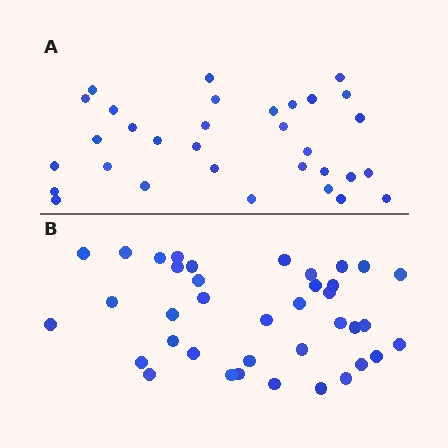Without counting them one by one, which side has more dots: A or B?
Region B (the bottom region) has more dots.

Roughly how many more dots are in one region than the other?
Region B has about 6 more dots than region A.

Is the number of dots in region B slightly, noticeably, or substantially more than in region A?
Region B has only slightly more — the two regions are fairly close. The ratio is roughly 1.2 to 1.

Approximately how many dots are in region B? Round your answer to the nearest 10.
About 40 dots. (The exact count is 38, which rounds to 40.)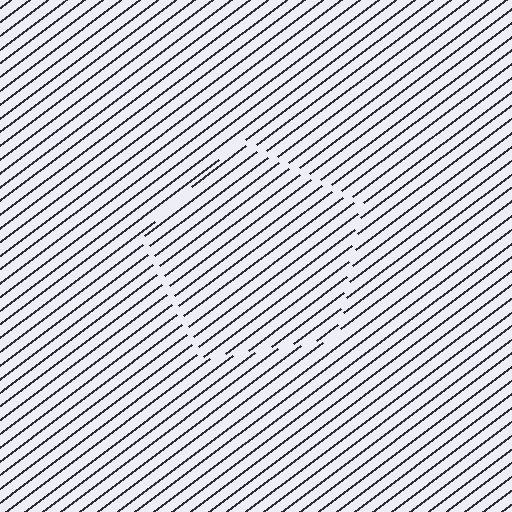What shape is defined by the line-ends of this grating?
An illusory pentagon. The interior of the shape contains the same grating, shifted by half a period — the contour is defined by the phase discontinuity where line-ends from the inner and outer gratings abut.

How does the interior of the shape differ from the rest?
The interior of the shape contains the same grating, shifted by half a period — the contour is defined by the phase discontinuity where line-ends from the inner and outer gratings abut.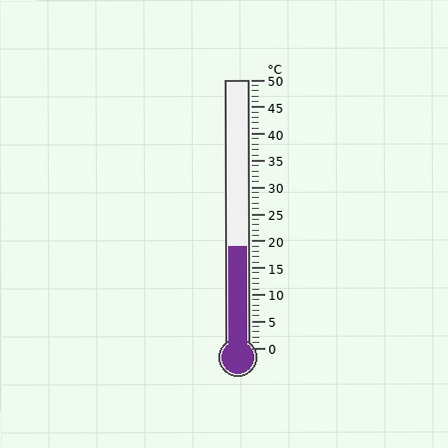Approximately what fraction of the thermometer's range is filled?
The thermometer is filled to approximately 40% of its range.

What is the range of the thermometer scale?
The thermometer scale ranges from 0°C to 50°C.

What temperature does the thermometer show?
The thermometer shows approximately 19°C.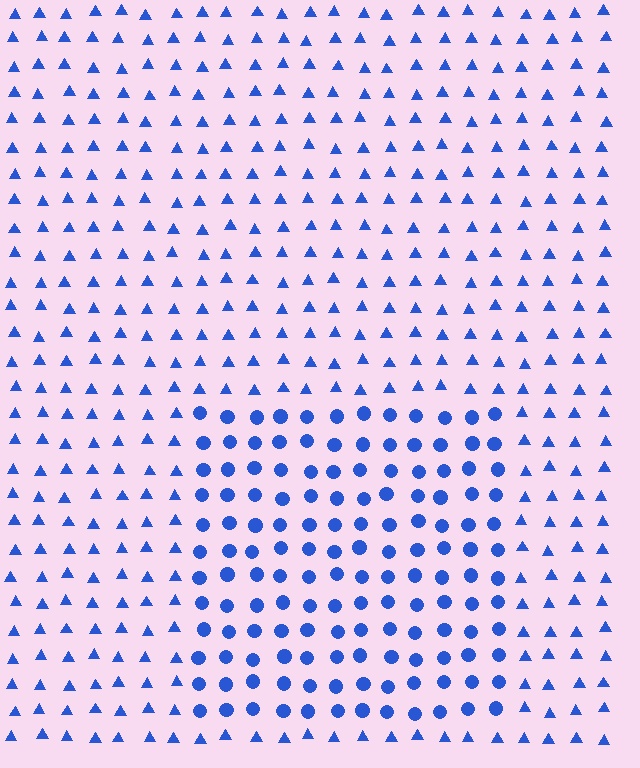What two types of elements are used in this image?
The image uses circles inside the rectangle region and triangles outside it.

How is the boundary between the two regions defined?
The boundary is defined by a change in element shape: circles inside vs. triangles outside. All elements share the same color and spacing.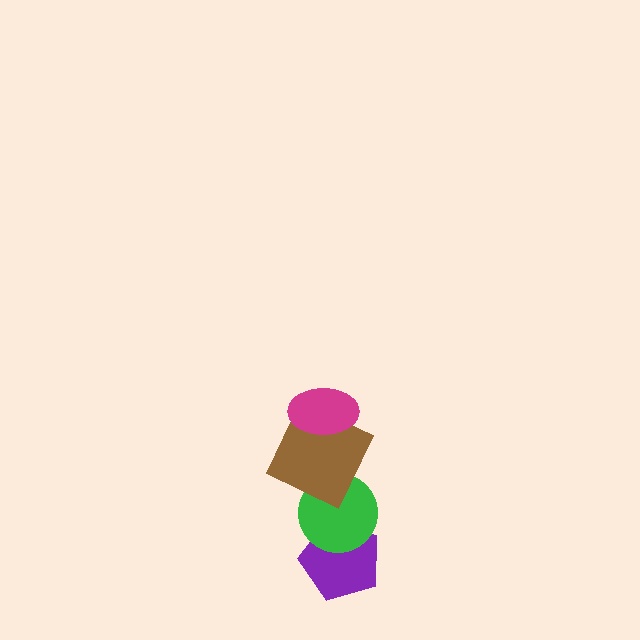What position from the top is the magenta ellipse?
The magenta ellipse is 1st from the top.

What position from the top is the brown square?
The brown square is 2nd from the top.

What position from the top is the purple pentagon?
The purple pentagon is 4th from the top.